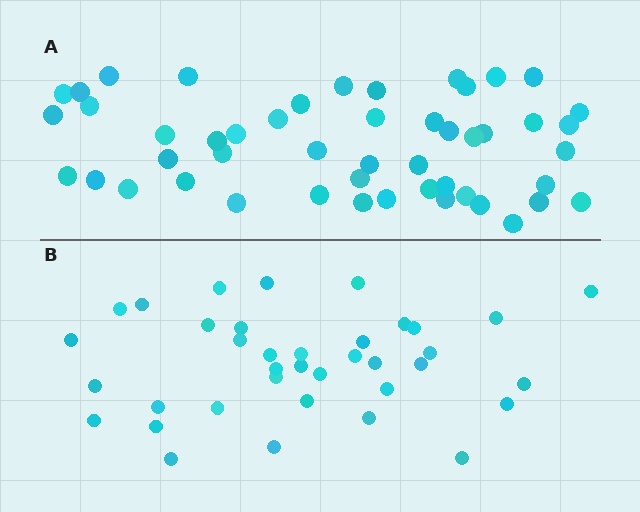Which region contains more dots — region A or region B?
Region A (the top region) has more dots.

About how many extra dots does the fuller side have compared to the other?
Region A has roughly 12 or so more dots than region B.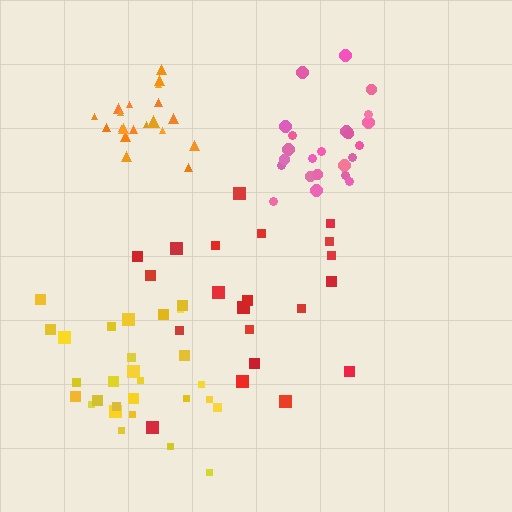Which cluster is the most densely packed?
Orange.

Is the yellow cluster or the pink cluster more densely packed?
Pink.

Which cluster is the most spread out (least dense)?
Red.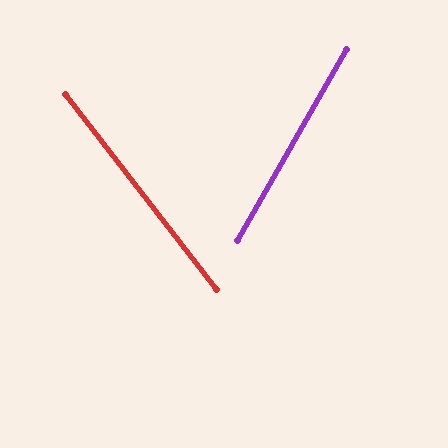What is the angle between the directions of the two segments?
Approximately 68 degrees.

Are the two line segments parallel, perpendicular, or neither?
Neither parallel nor perpendicular — they differ by about 68°.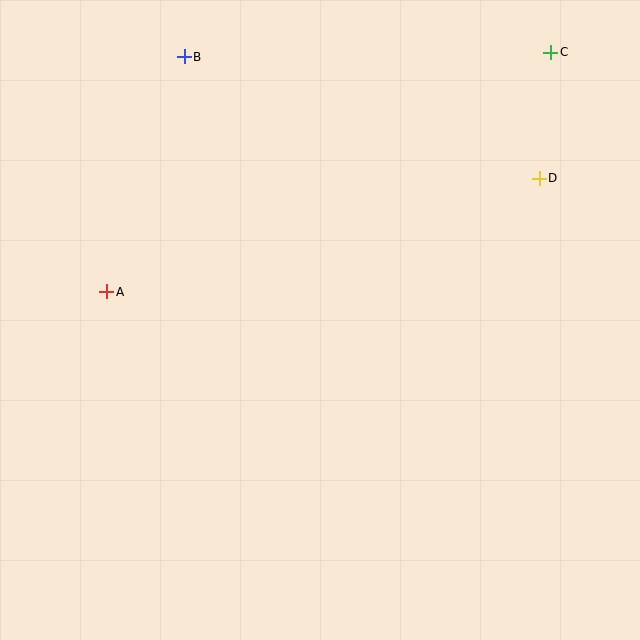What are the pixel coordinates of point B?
Point B is at (184, 57).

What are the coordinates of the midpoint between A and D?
The midpoint between A and D is at (323, 235).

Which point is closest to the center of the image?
Point A at (107, 292) is closest to the center.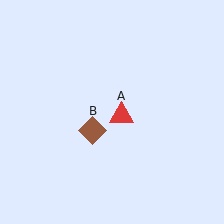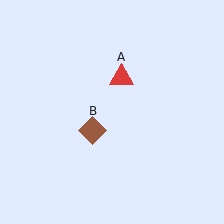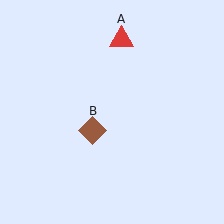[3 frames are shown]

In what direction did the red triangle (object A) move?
The red triangle (object A) moved up.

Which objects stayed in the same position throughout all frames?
Brown diamond (object B) remained stationary.